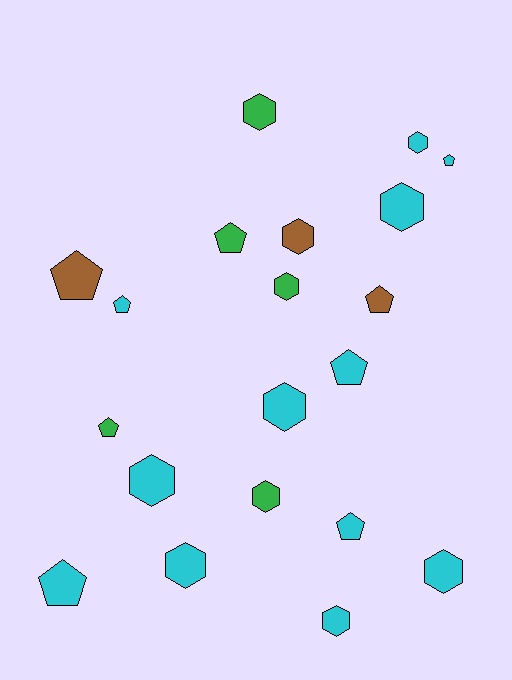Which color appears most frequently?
Cyan, with 12 objects.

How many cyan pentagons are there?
There are 5 cyan pentagons.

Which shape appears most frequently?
Hexagon, with 11 objects.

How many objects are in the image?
There are 20 objects.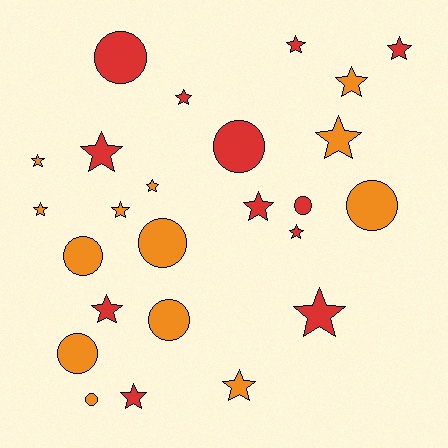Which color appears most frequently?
Orange, with 13 objects.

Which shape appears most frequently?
Star, with 16 objects.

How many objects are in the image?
There are 25 objects.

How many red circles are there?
There are 3 red circles.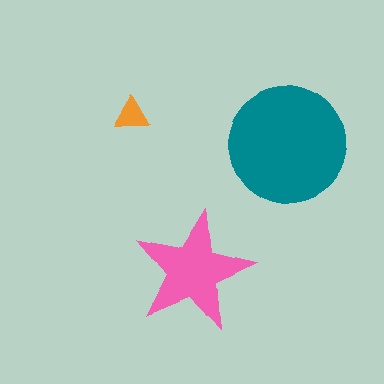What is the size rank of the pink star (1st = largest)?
2nd.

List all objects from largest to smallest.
The teal circle, the pink star, the orange triangle.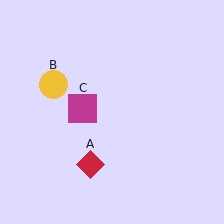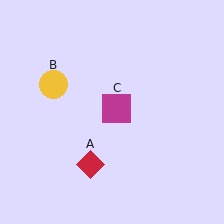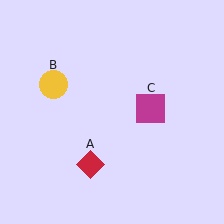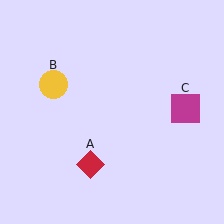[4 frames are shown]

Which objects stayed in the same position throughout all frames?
Red diamond (object A) and yellow circle (object B) remained stationary.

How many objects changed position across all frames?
1 object changed position: magenta square (object C).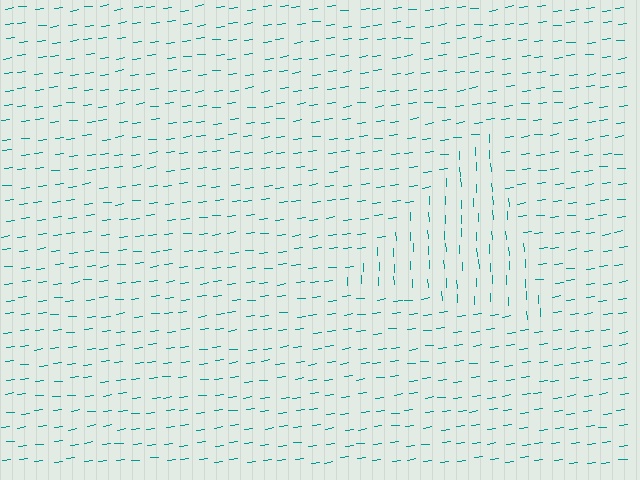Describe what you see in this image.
The image is filled with small teal line segments. A triangle region in the image has lines oriented differently from the surrounding lines, creating a visible texture boundary.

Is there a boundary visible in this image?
Yes, there is a texture boundary formed by a change in line orientation.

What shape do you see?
I see a triangle.